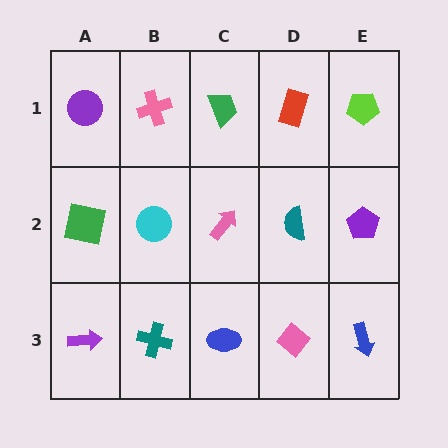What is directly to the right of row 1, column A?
A pink cross.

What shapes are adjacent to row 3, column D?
A teal semicircle (row 2, column D), a blue ellipse (row 3, column C), a blue arrow (row 3, column E).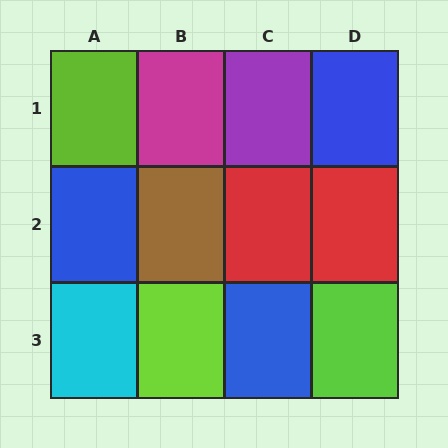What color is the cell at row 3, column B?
Lime.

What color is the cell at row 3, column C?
Blue.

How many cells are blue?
3 cells are blue.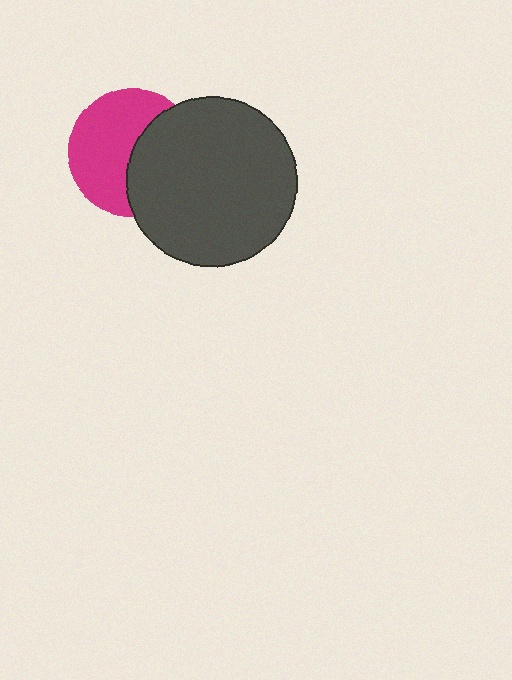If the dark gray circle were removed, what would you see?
You would see the complete magenta circle.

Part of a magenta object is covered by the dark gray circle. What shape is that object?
It is a circle.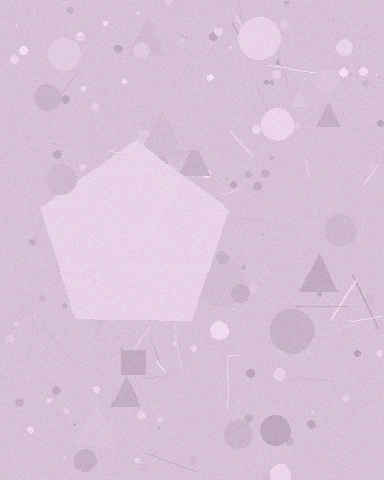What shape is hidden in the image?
A pentagon is hidden in the image.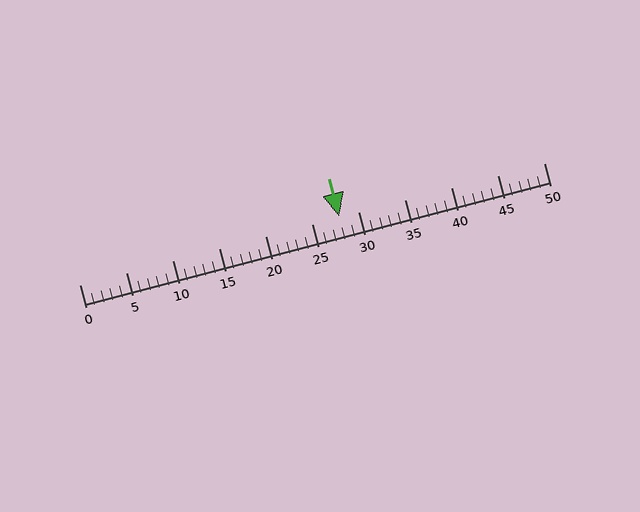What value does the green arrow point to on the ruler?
The green arrow points to approximately 28.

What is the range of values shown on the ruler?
The ruler shows values from 0 to 50.